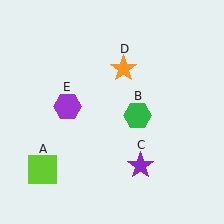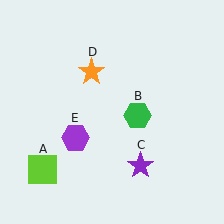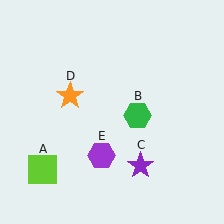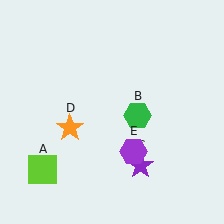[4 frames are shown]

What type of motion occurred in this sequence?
The orange star (object D), purple hexagon (object E) rotated counterclockwise around the center of the scene.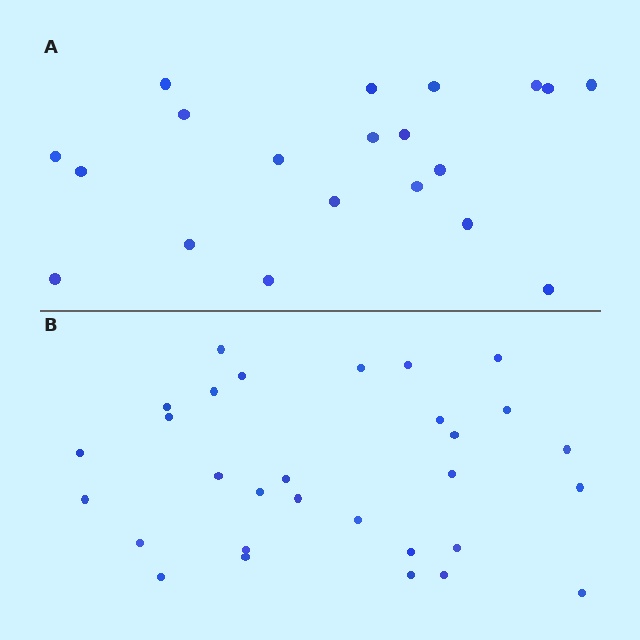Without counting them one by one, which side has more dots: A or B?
Region B (the bottom region) has more dots.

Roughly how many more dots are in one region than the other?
Region B has roughly 10 or so more dots than region A.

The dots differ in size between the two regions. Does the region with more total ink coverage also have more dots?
No. Region A has more total ink coverage because its dots are larger, but region B actually contains more individual dots. Total area can be misleading — the number of items is what matters here.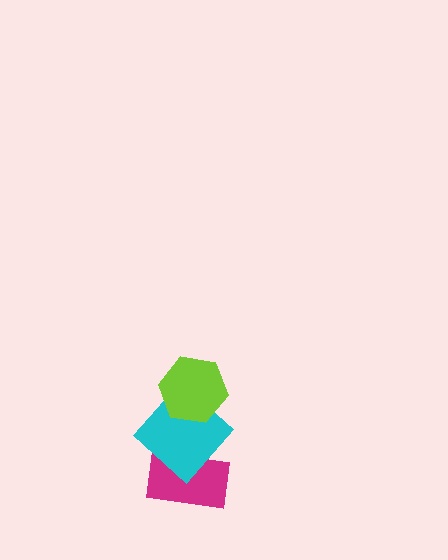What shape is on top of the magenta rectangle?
The cyan diamond is on top of the magenta rectangle.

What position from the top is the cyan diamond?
The cyan diamond is 2nd from the top.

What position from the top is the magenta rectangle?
The magenta rectangle is 3rd from the top.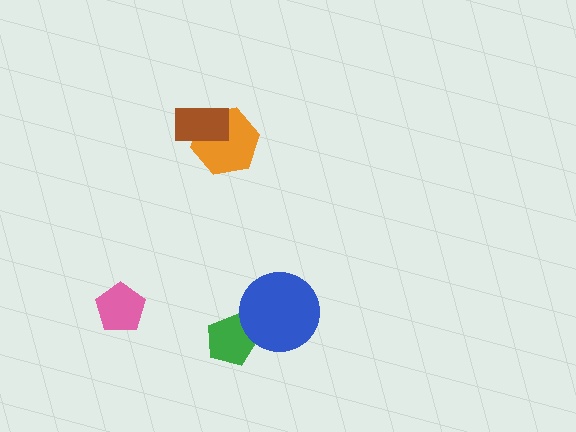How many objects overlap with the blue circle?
1 object overlaps with the blue circle.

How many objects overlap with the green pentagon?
1 object overlaps with the green pentagon.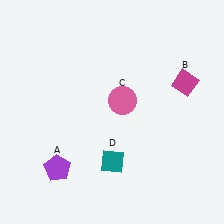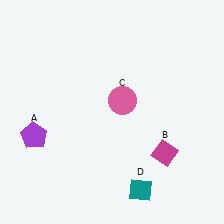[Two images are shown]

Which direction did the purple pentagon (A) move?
The purple pentagon (A) moved up.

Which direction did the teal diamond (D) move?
The teal diamond (D) moved down.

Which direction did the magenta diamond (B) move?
The magenta diamond (B) moved down.